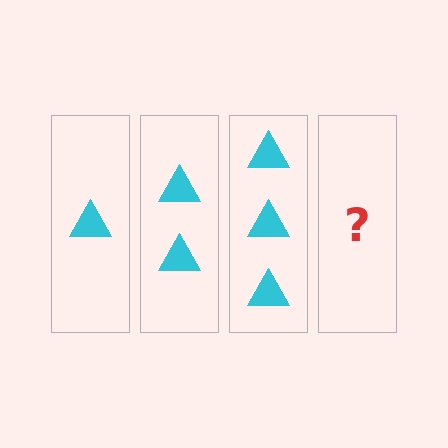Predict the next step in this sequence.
The next step is 4 triangles.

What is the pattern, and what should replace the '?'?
The pattern is that each step adds one more triangle. The '?' should be 4 triangles.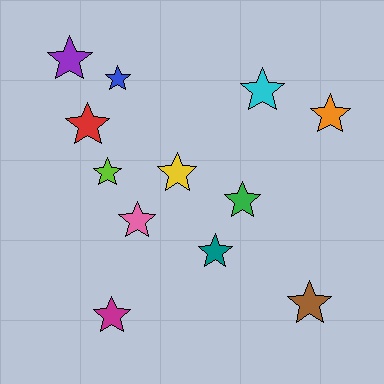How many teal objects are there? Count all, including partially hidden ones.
There is 1 teal object.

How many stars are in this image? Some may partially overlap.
There are 12 stars.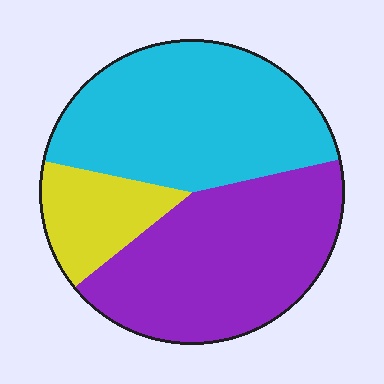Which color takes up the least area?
Yellow, at roughly 15%.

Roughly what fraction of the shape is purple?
Purple takes up about two fifths (2/5) of the shape.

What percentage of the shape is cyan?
Cyan takes up about two fifths (2/5) of the shape.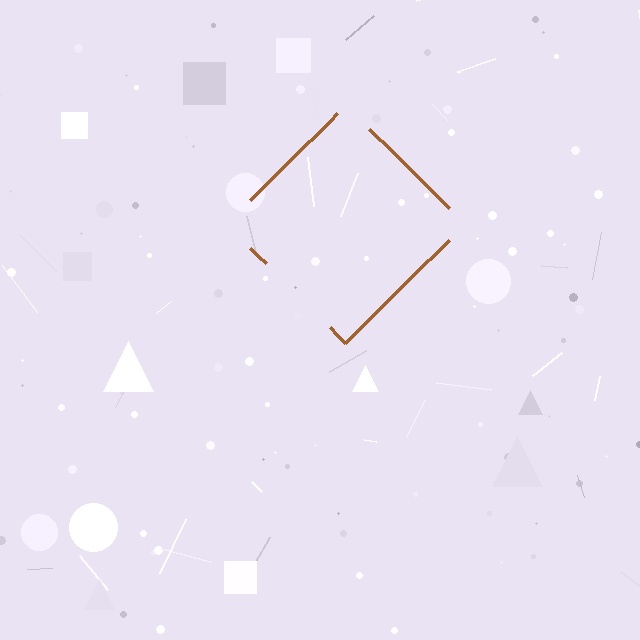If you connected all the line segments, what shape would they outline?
They would outline a diamond.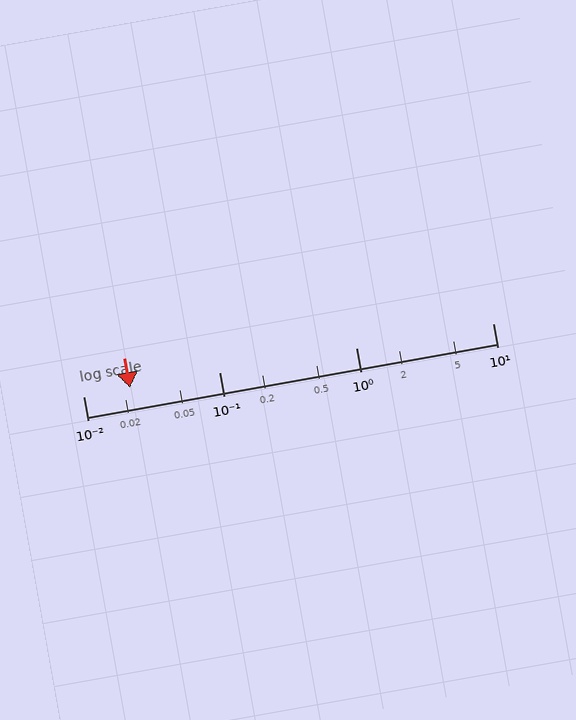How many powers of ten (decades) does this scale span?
The scale spans 3 decades, from 0.01 to 10.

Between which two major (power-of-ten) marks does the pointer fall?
The pointer is between 0.01 and 0.1.